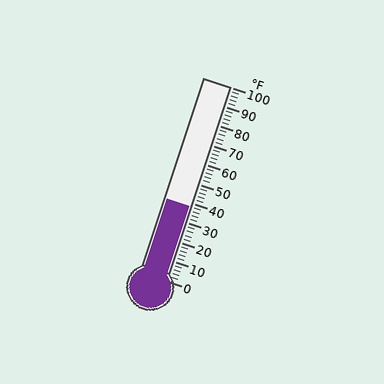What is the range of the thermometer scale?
The thermometer scale ranges from 0°F to 100°F.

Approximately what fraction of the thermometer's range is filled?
The thermometer is filled to approximately 40% of its range.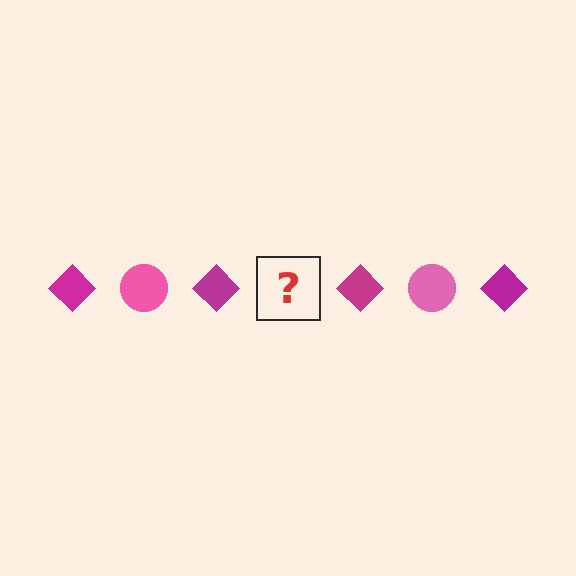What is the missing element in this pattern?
The missing element is a pink circle.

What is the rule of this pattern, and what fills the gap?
The rule is that the pattern alternates between magenta diamond and pink circle. The gap should be filled with a pink circle.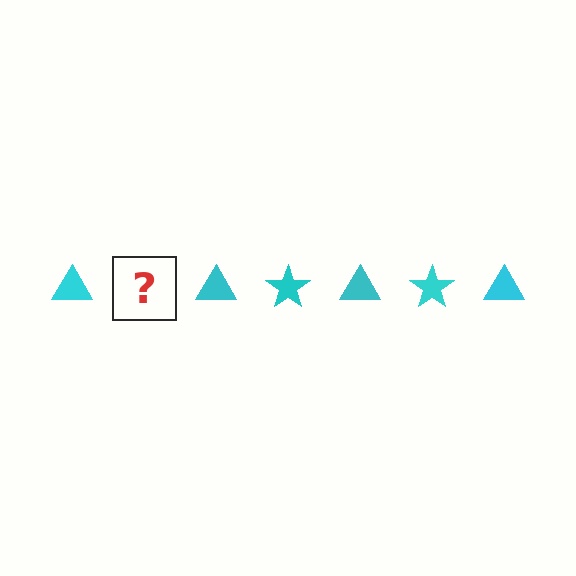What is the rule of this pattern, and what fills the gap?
The rule is that the pattern cycles through triangle, star shapes in cyan. The gap should be filled with a cyan star.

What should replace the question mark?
The question mark should be replaced with a cyan star.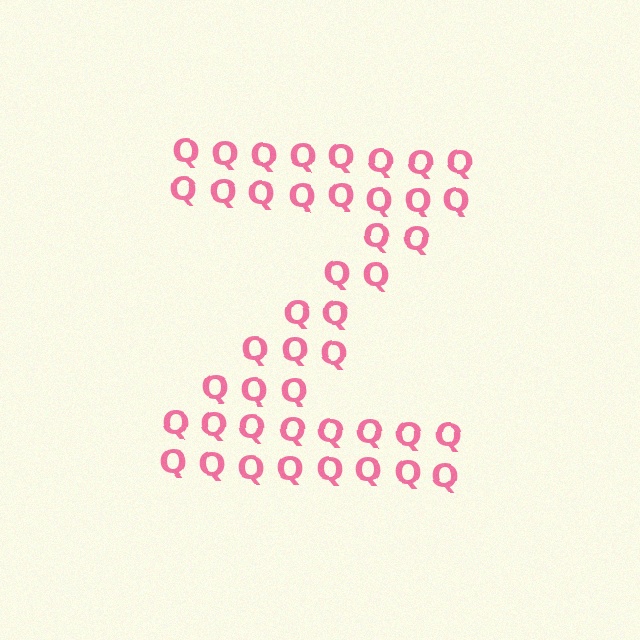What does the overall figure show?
The overall figure shows the letter Z.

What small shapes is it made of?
It is made of small letter Q's.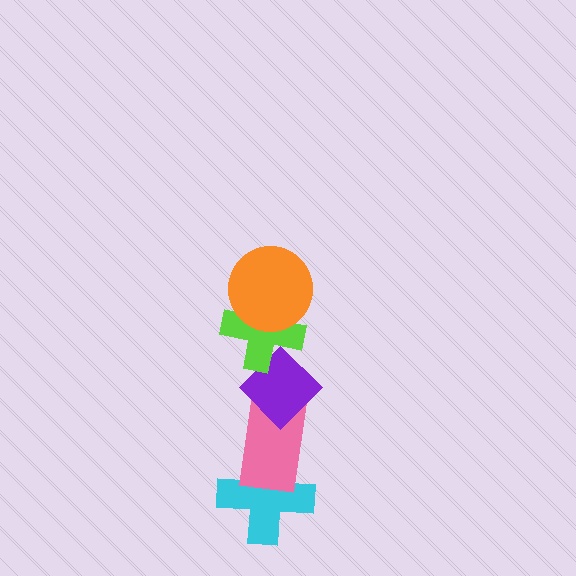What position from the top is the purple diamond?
The purple diamond is 3rd from the top.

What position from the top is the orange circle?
The orange circle is 1st from the top.